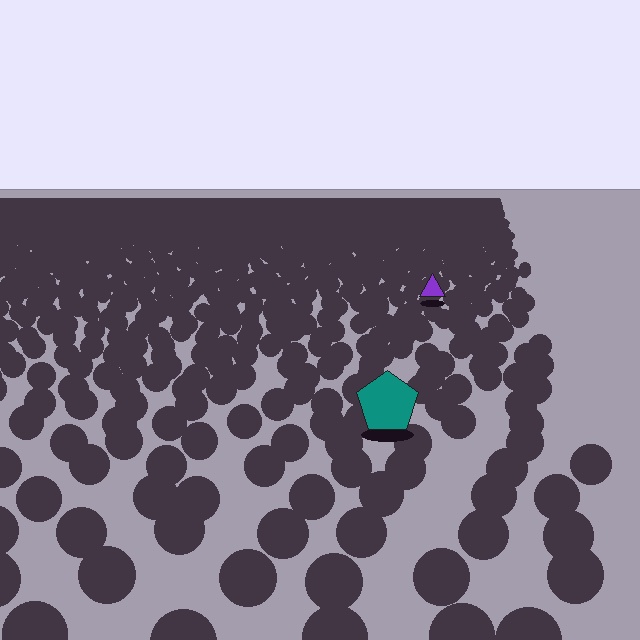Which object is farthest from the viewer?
The purple triangle is farthest from the viewer. It appears smaller and the ground texture around it is denser.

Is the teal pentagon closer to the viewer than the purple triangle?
Yes. The teal pentagon is closer — you can tell from the texture gradient: the ground texture is coarser near it.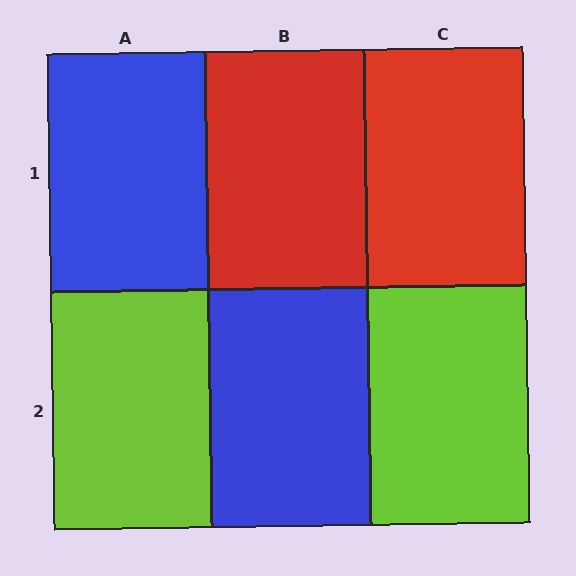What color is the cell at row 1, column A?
Blue.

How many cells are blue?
2 cells are blue.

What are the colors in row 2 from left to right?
Lime, blue, lime.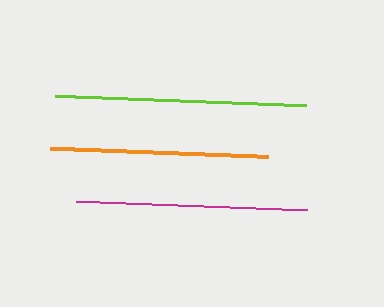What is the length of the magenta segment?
The magenta segment is approximately 231 pixels long.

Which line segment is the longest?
The lime line is the longest at approximately 251 pixels.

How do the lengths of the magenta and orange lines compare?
The magenta and orange lines are approximately the same length.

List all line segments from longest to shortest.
From longest to shortest: lime, magenta, orange.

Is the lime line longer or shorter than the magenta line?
The lime line is longer than the magenta line.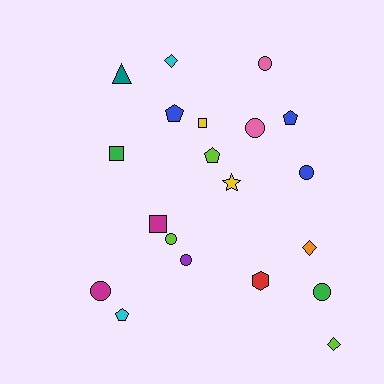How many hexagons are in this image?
There is 1 hexagon.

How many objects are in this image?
There are 20 objects.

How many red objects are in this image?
There is 1 red object.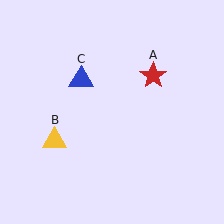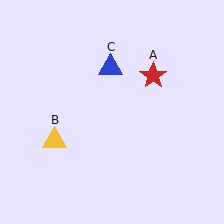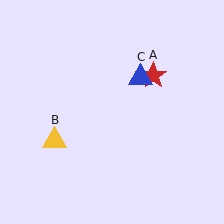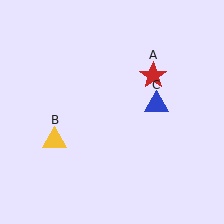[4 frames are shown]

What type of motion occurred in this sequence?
The blue triangle (object C) rotated clockwise around the center of the scene.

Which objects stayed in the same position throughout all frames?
Red star (object A) and yellow triangle (object B) remained stationary.